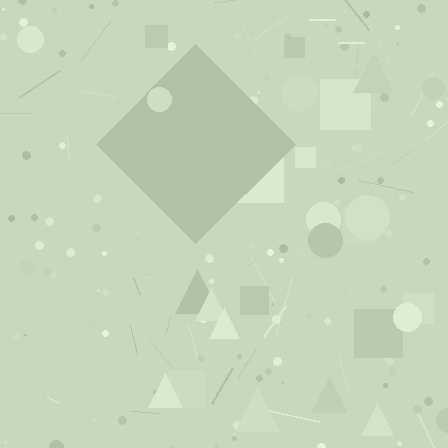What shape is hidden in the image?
A diamond is hidden in the image.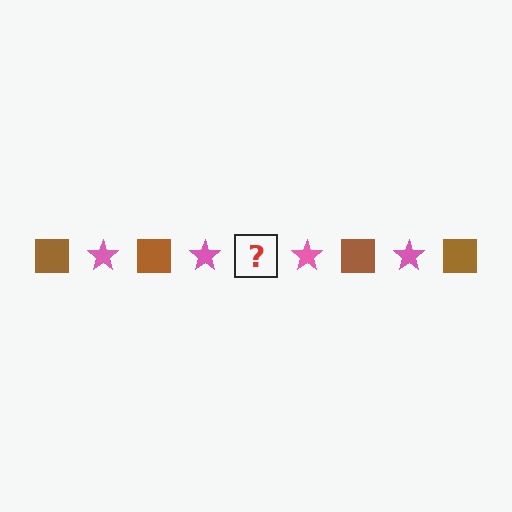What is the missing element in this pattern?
The missing element is a brown square.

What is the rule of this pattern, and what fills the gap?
The rule is that the pattern alternates between brown square and pink star. The gap should be filled with a brown square.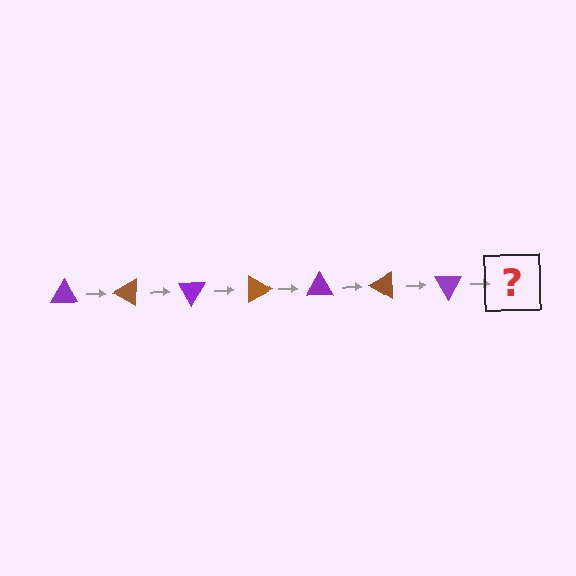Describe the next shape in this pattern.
It should be a brown triangle, rotated 210 degrees from the start.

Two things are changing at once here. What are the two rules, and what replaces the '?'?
The two rules are that it rotates 30 degrees each step and the color cycles through purple and brown. The '?' should be a brown triangle, rotated 210 degrees from the start.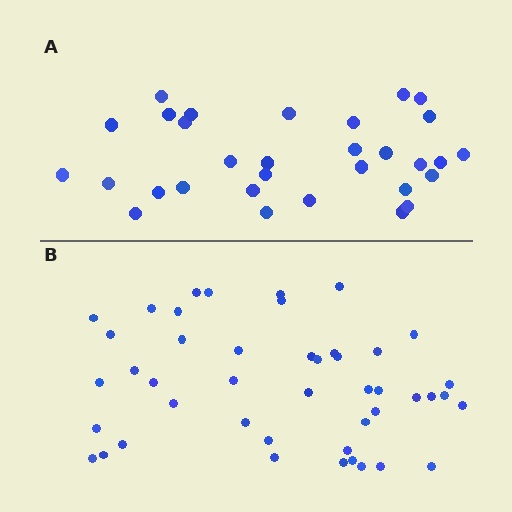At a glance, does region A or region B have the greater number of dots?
Region B (the bottom region) has more dots.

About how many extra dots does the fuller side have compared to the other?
Region B has approximately 15 more dots than region A.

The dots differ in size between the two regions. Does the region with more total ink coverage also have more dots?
No. Region A has more total ink coverage because its dots are larger, but region B actually contains more individual dots. Total area can be misleading — the number of items is what matters here.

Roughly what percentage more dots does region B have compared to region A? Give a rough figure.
About 45% more.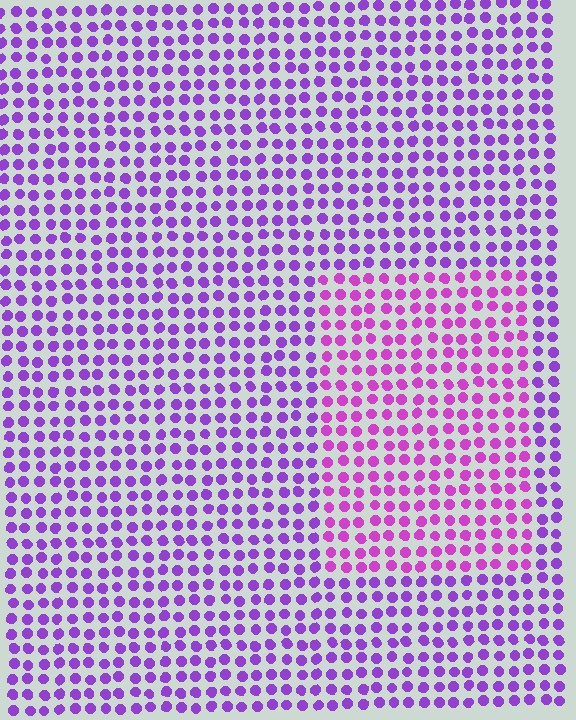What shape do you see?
I see a rectangle.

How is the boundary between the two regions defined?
The boundary is defined purely by a slight shift in hue (about 28 degrees). Spacing, size, and orientation are identical on both sides.